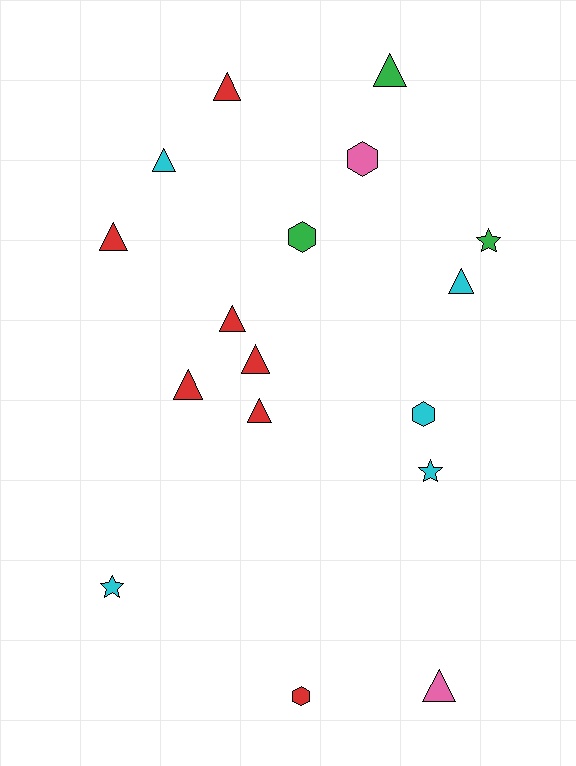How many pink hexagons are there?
There is 1 pink hexagon.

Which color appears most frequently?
Red, with 7 objects.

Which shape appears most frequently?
Triangle, with 10 objects.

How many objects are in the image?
There are 17 objects.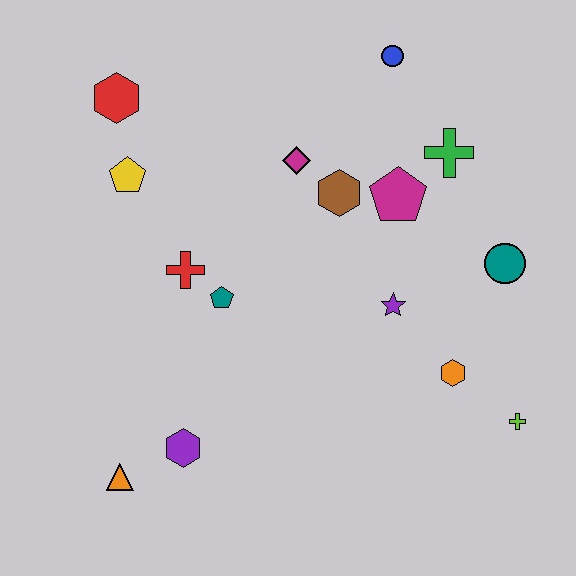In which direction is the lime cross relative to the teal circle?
The lime cross is below the teal circle.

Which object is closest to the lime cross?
The orange hexagon is closest to the lime cross.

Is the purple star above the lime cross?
Yes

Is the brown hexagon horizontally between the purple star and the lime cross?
No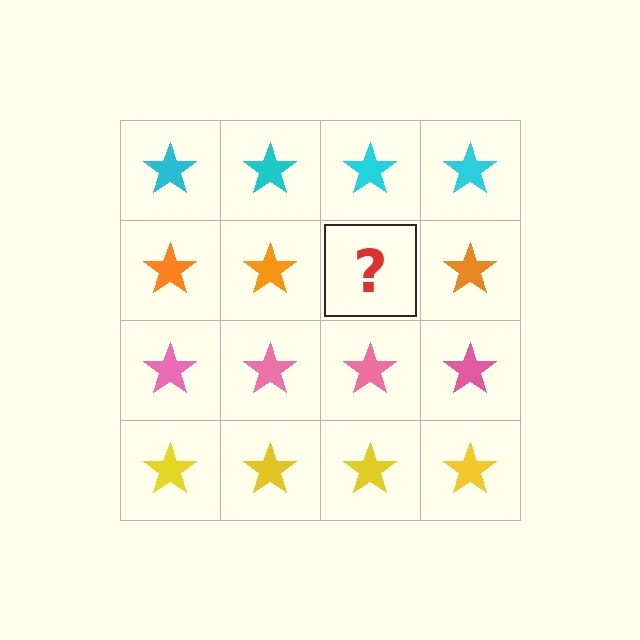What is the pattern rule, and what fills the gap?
The rule is that each row has a consistent color. The gap should be filled with an orange star.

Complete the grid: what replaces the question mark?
The question mark should be replaced with an orange star.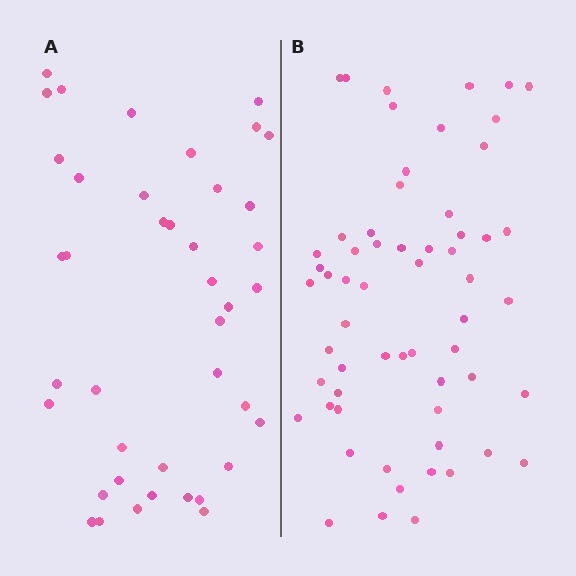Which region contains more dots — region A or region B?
Region B (the right region) has more dots.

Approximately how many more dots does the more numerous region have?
Region B has approximately 20 more dots than region A.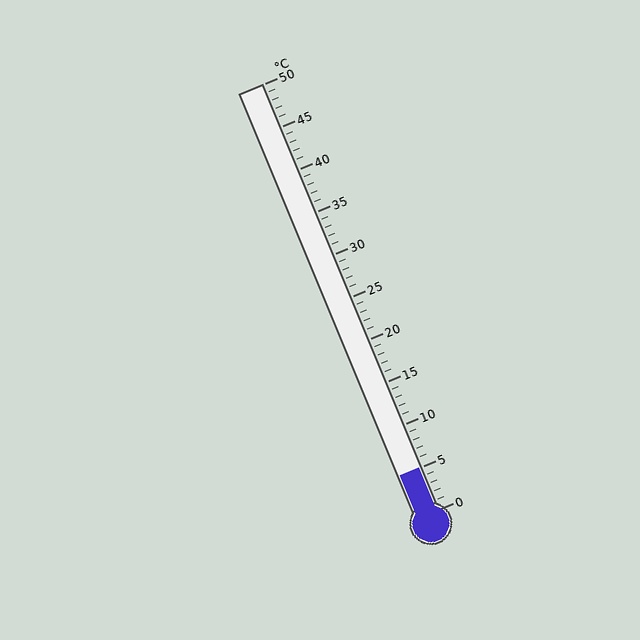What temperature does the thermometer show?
The thermometer shows approximately 5°C.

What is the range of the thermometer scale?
The thermometer scale ranges from 0°C to 50°C.